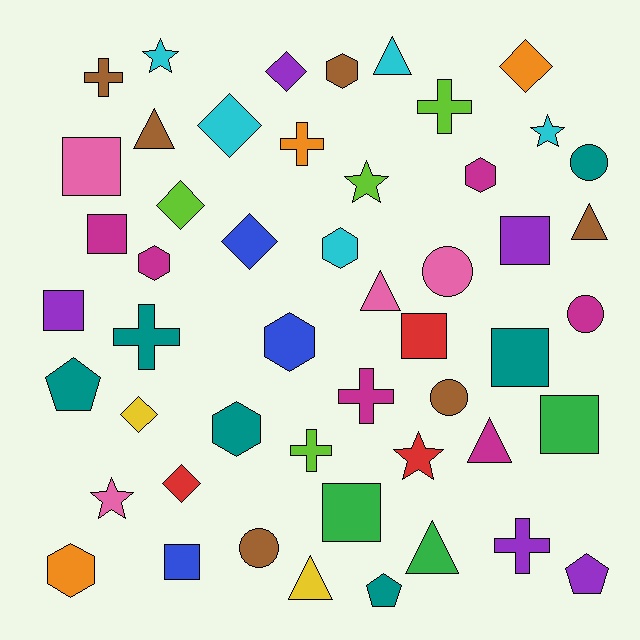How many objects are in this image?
There are 50 objects.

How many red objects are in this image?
There are 3 red objects.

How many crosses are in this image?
There are 7 crosses.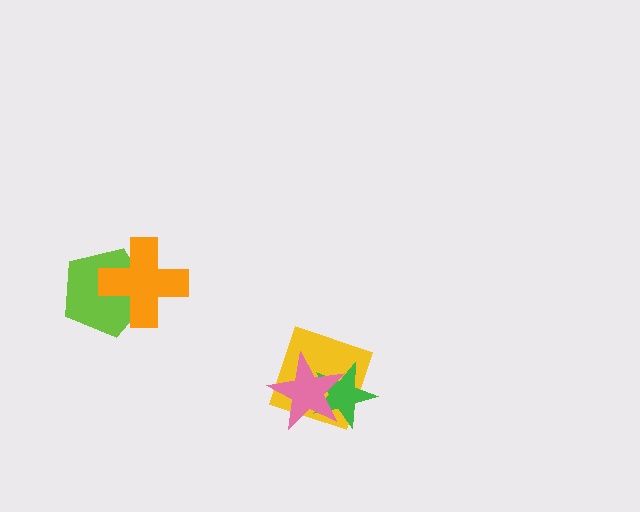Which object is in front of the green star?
The pink star is in front of the green star.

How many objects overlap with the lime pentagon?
1 object overlaps with the lime pentagon.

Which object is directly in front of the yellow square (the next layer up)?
The green star is directly in front of the yellow square.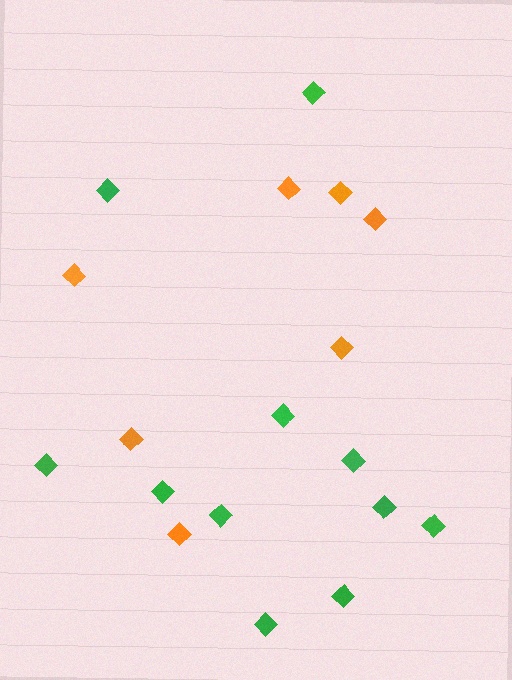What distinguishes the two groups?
There are 2 groups: one group of orange diamonds (7) and one group of green diamonds (11).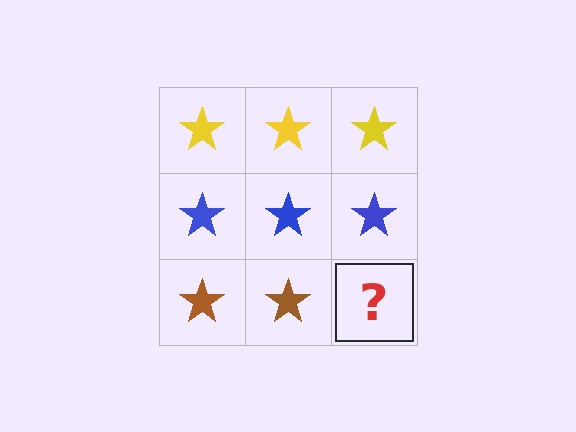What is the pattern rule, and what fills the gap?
The rule is that each row has a consistent color. The gap should be filled with a brown star.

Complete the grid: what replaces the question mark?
The question mark should be replaced with a brown star.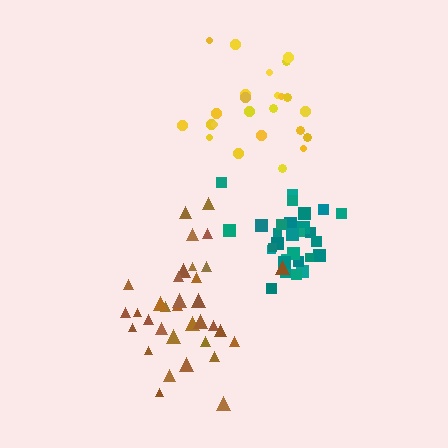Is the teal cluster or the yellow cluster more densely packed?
Teal.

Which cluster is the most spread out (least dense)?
Yellow.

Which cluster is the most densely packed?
Teal.